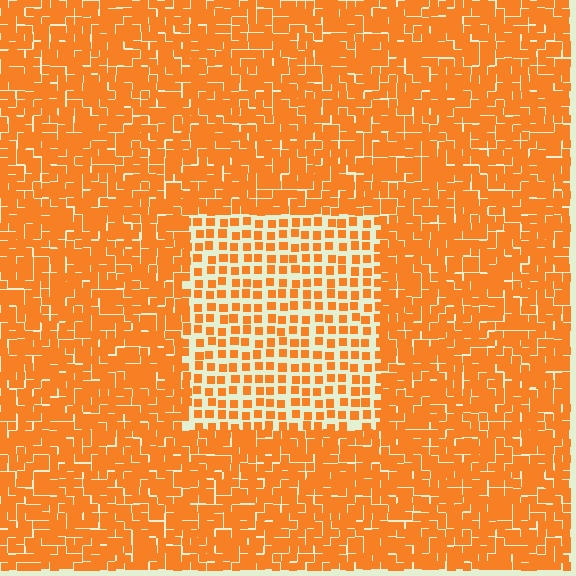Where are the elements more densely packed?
The elements are more densely packed outside the rectangle boundary.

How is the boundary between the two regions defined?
The boundary is defined by a change in element density (approximately 2.1x ratio). All elements are the same color, size, and shape.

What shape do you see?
I see a rectangle.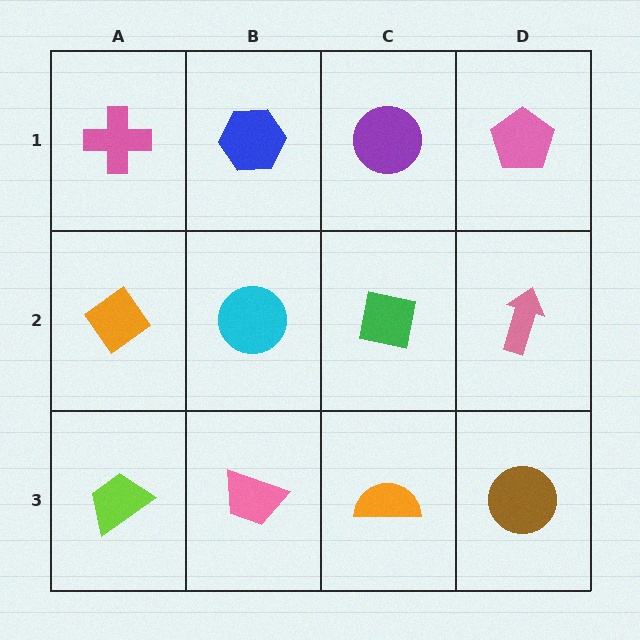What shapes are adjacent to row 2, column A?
A pink cross (row 1, column A), a lime trapezoid (row 3, column A), a cyan circle (row 2, column B).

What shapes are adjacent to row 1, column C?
A green square (row 2, column C), a blue hexagon (row 1, column B), a pink pentagon (row 1, column D).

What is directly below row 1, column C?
A green square.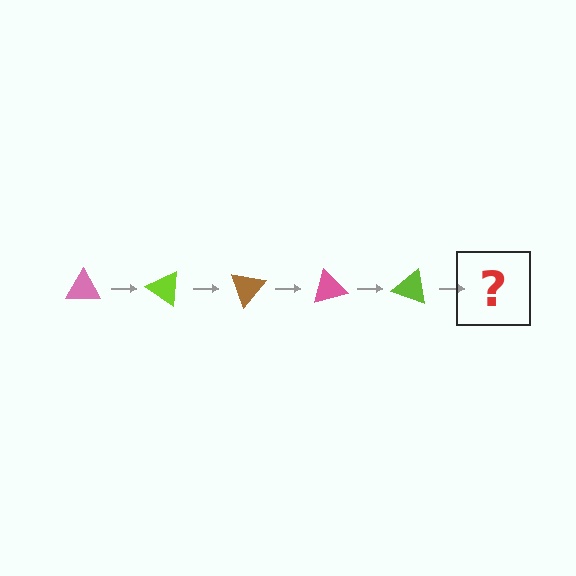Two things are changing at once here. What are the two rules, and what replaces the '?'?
The two rules are that it rotates 35 degrees each step and the color cycles through pink, lime, and brown. The '?' should be a brown triangle, rotated 175 degrees from the start.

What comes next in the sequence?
The next element should be a brown triangle, rotated 175 degrees from the start.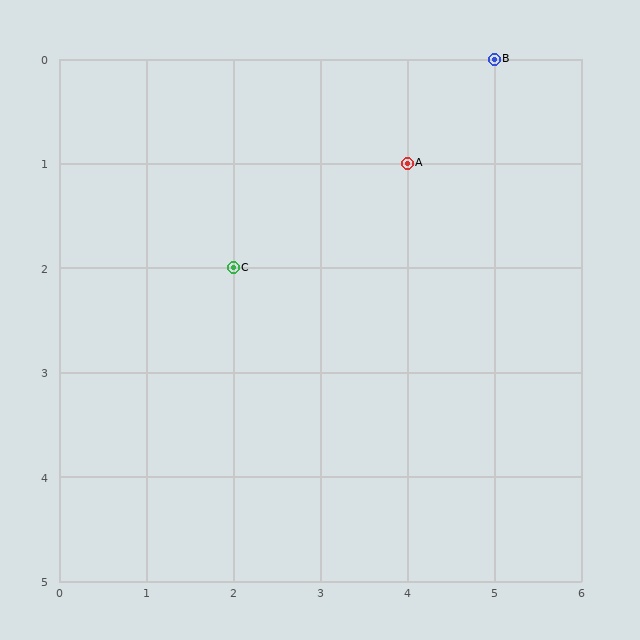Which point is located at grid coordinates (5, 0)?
Point B is at (5, 0).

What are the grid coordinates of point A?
Point A is at grid coordinates (4, 1).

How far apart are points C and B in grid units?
Points C and B are 3 columns and 2 rows apart (about 3.6 grid units diagonally).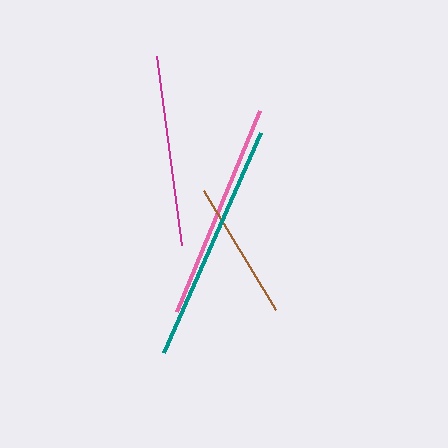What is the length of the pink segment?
The pink segment is approximately 217 pixels long.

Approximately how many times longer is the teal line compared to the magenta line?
The teal line is approximately 1.3 times the length of the magenta line.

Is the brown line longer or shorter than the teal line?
The teal line is longer than the brown line.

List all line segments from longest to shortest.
From longest to shortest: teal, pink, magenta, brown.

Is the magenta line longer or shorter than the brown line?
The magenta line is longer than the brown line.